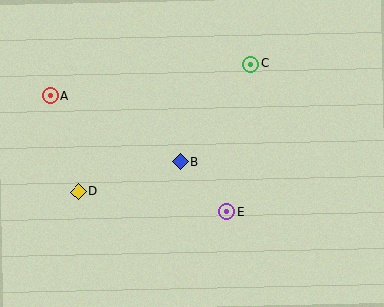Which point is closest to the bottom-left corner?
Point D is closest to the bottom-left corner.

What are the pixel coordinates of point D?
Point D is at (78, 192).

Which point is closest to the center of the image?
Point B at (180, 162) is closest to the center.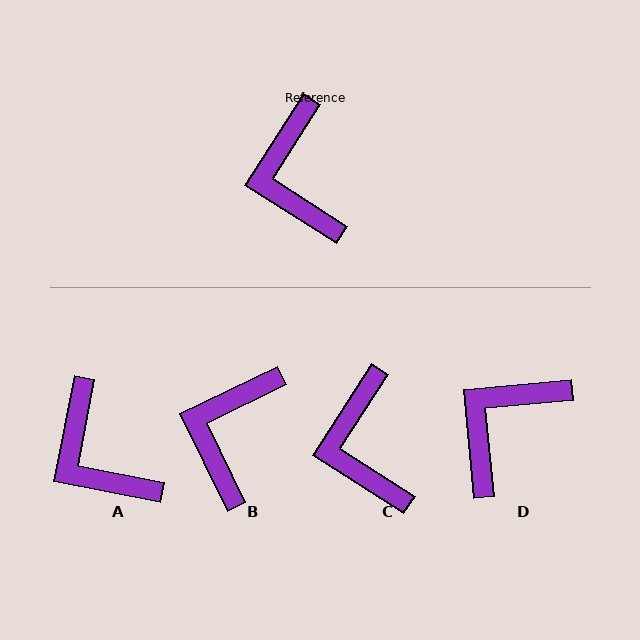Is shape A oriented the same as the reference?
No, it is off by about 22 degrees.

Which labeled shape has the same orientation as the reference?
C.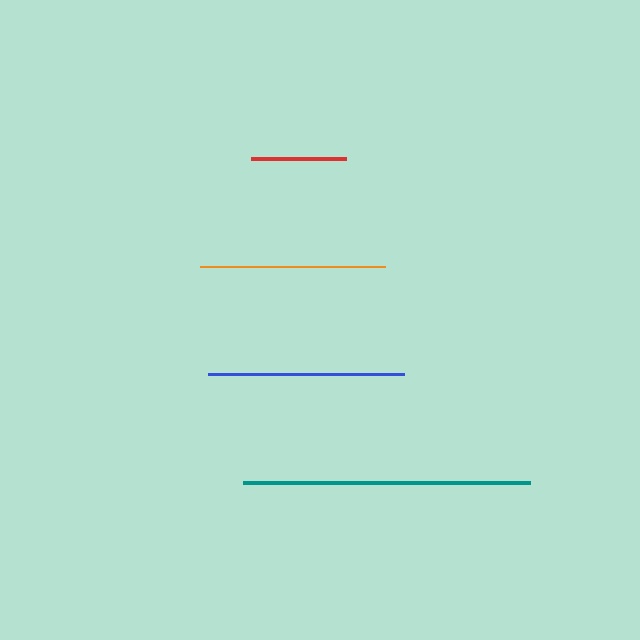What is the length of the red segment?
The red segment is approximately 95 pixels long.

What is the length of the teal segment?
The teal segment is approximately 287 pixels long.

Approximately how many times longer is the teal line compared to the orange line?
The teal line is approximately 1.6 times the length of the orange line.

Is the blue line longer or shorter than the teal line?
The teal line is longer than the blue line.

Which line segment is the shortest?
The red line is the shortest at approximately 95 pixels.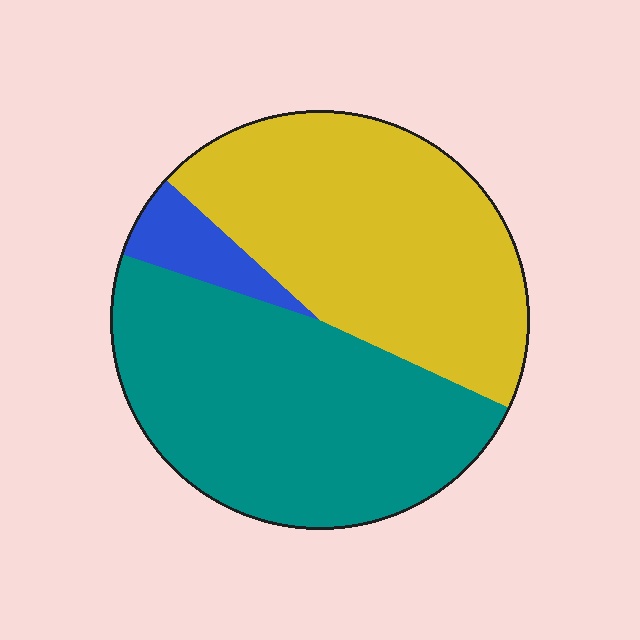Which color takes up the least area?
Blue, at roughly 5%.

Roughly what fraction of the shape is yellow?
Yellow takes up between a third and a half of the shape.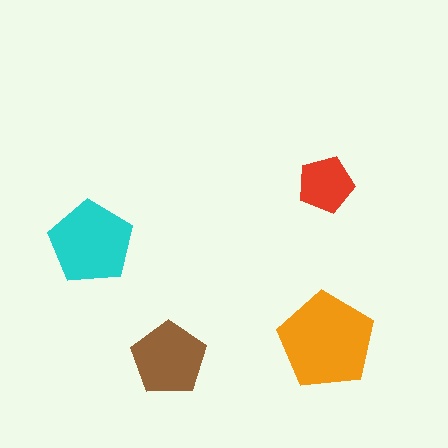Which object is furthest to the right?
The orange pentagon is rightmost.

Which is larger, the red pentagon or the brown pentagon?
The brown one.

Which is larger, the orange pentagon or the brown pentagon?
The orange one.